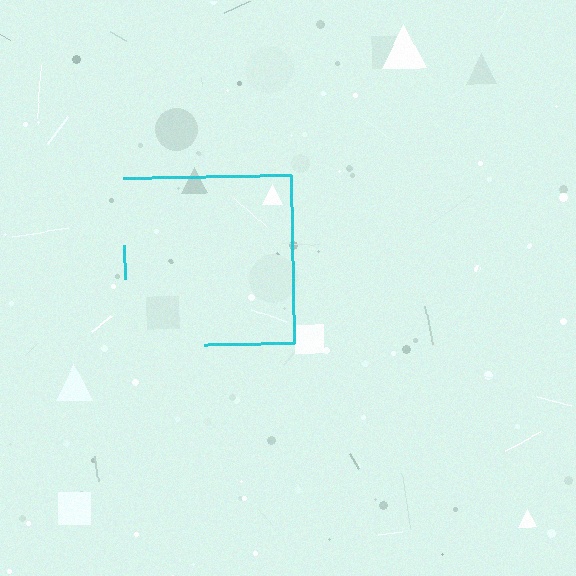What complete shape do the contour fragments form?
The contour fragments form a square.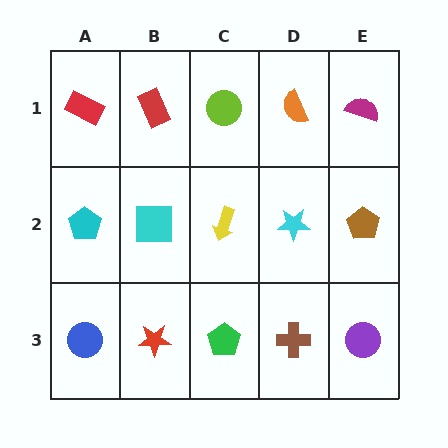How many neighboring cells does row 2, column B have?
4.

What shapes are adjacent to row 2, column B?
A red rectangle (row 1, column B), a red star (row 3, column B), a cyan pentagon (row 2, column A), a yellow arrow (row 2, column C).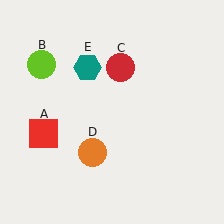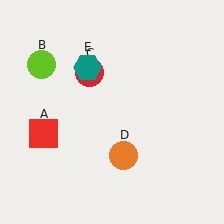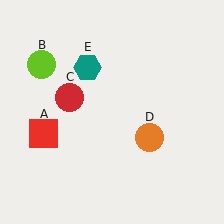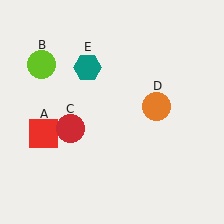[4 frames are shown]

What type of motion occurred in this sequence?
The red circle (object C), orange circle (object D) rotated counterclockwise around the center of the scene.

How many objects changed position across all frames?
2 objects changed position: red circle (object C), orange circle (object D).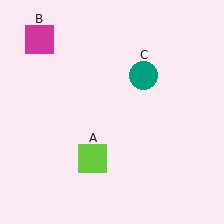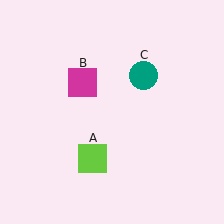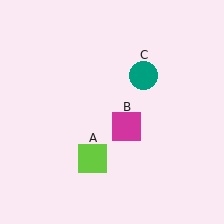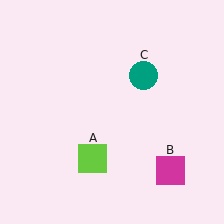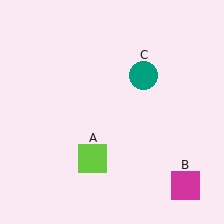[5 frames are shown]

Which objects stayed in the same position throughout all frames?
Lime square (object A) and teal circle (object C) remained stationary.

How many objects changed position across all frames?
1 object changed position: magenta square (object B).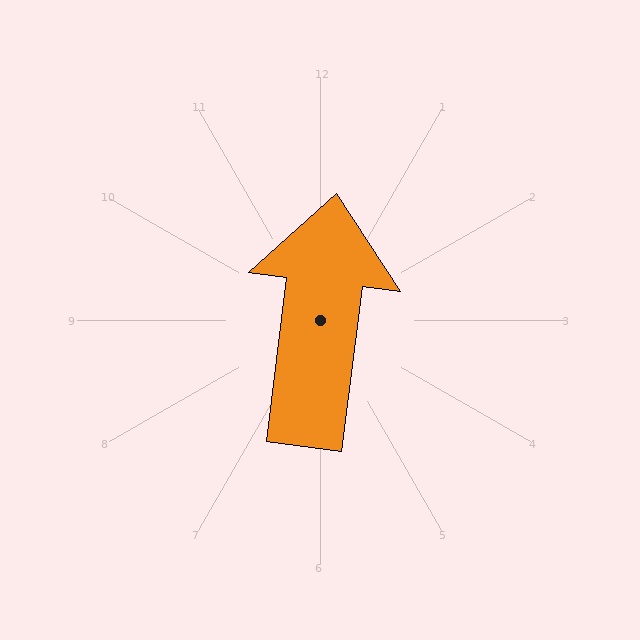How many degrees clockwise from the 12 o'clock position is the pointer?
Approximately 7 degrees.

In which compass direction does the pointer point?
North.